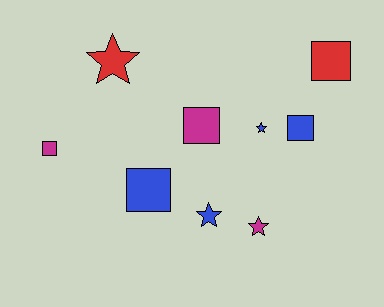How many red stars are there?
There is 1 red star.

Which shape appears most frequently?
Square, with 5 objects.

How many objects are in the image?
There are 9 objects.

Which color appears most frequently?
Blue, with 4 objects.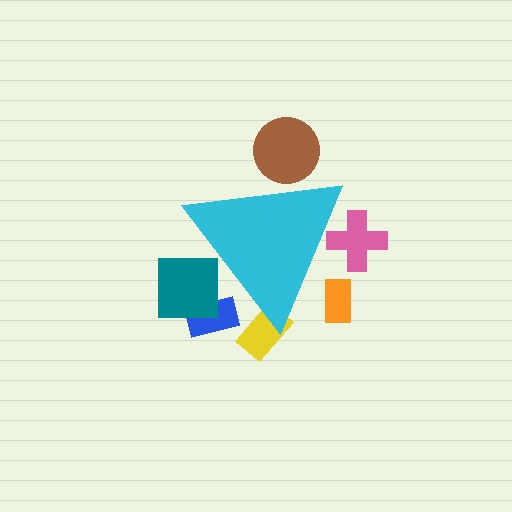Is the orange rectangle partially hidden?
Yes, the orange rectangle is partially hidden behind the cyan triangle.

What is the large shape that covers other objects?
A cyan triangle.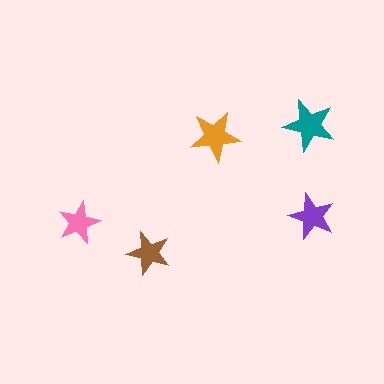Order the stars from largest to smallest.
the teal one, the orange one, the purple one, the brown one, the pink one.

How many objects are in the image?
There are 5 objects in the image.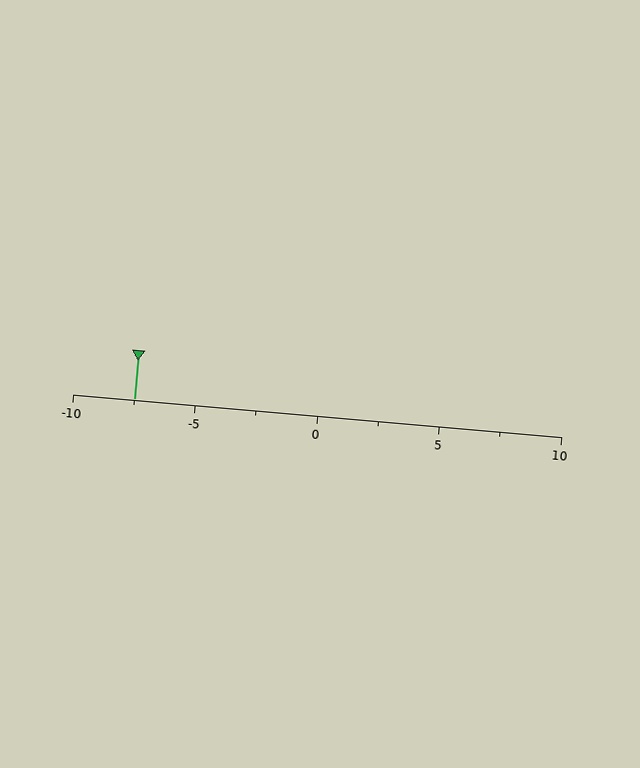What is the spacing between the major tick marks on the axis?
The major ticks are spaced 5 apart.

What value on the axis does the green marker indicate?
The marker indicates approximately -7.5.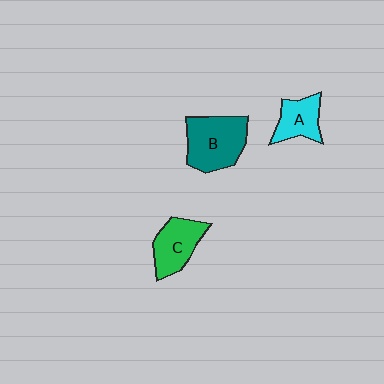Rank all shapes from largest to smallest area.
From largest to smallest: B (teal), C (green), A (cyan).